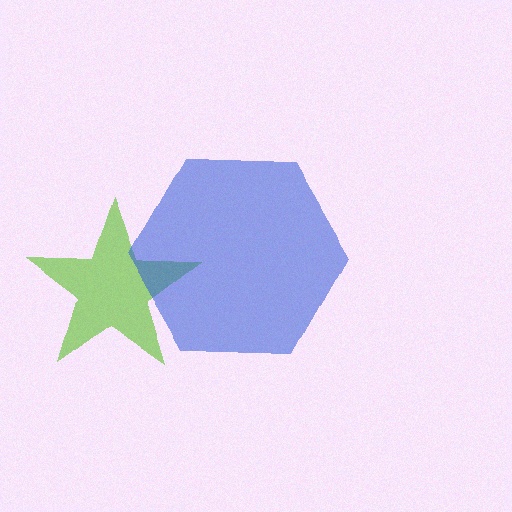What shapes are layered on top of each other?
The layered shapes are: a lime star, a blue hexagon.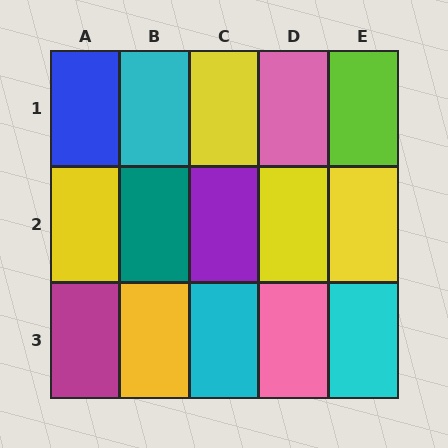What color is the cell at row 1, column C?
Yellow.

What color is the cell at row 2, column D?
Yellow.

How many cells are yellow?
5 cells are yellow.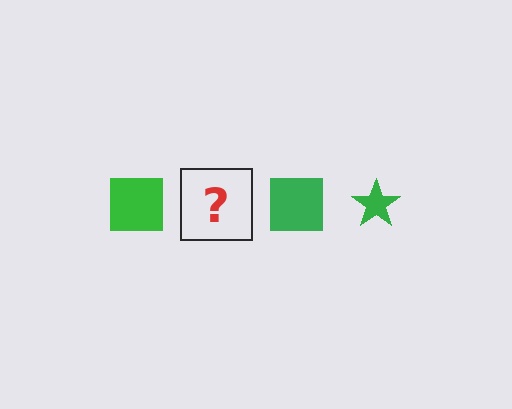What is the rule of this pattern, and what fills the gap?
The rule is that the pattern cycles through square, star shapes in green. The gap should be filled with a green star.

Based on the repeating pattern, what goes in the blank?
The blank should be a green star.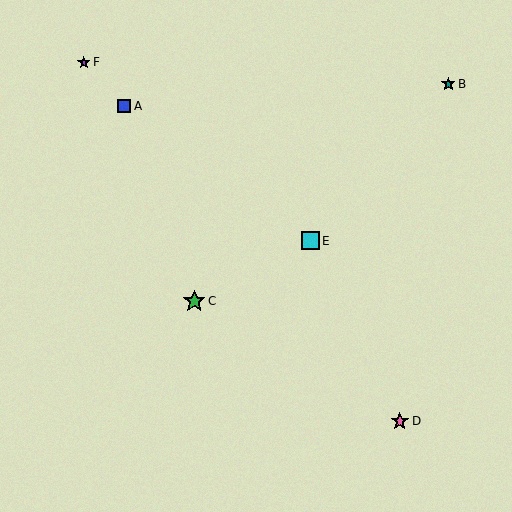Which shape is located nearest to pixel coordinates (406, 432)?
The pink star (labeled D) at (400, 421) is nearest to that location.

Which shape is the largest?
The green star (labeled C) is the largest.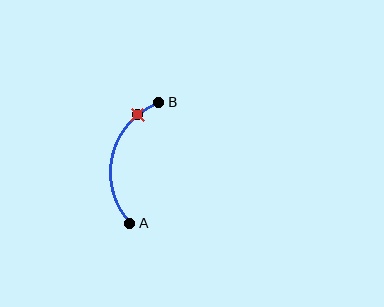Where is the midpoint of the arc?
The arc midpoint is the point on the curve farthest from the straight line joining A and B. It sits to the left of that line.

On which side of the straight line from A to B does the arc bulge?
The arc bulges to the left of the straight line connecting A and B.